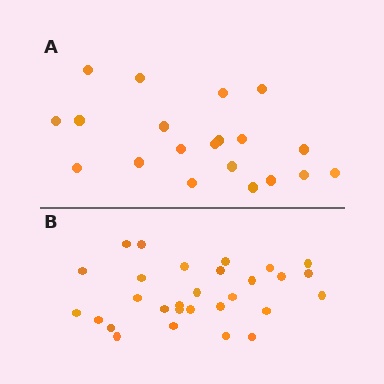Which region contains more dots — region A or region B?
Region B (the bottom region) has more dots.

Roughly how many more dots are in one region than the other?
Region B has roughly 8 or so more dots than region A.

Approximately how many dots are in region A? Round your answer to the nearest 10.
About 20 dots.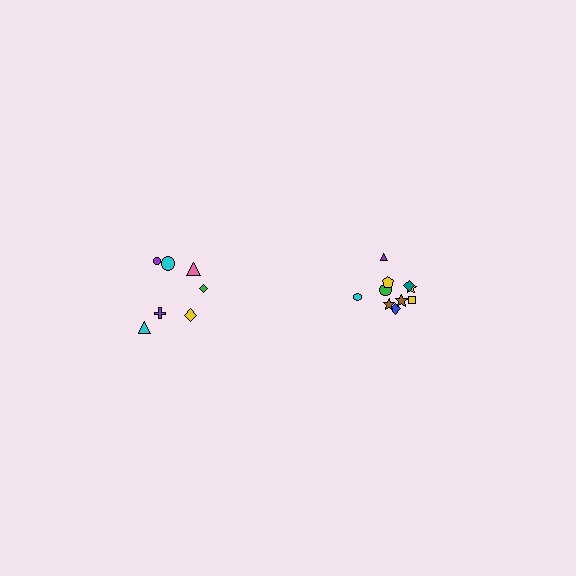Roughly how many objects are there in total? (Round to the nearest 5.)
Roughly 15 objects in total.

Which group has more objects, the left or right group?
The right group.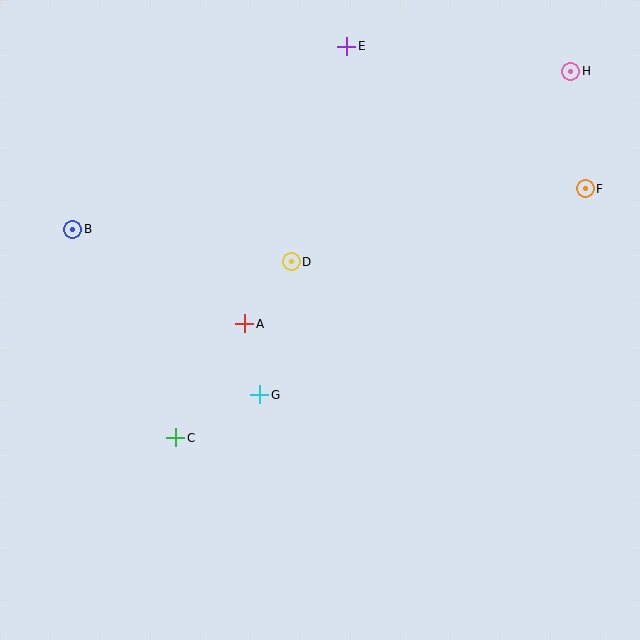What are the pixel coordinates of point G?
Point G is at (260, 395).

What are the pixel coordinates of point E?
Point E is at (347, 46).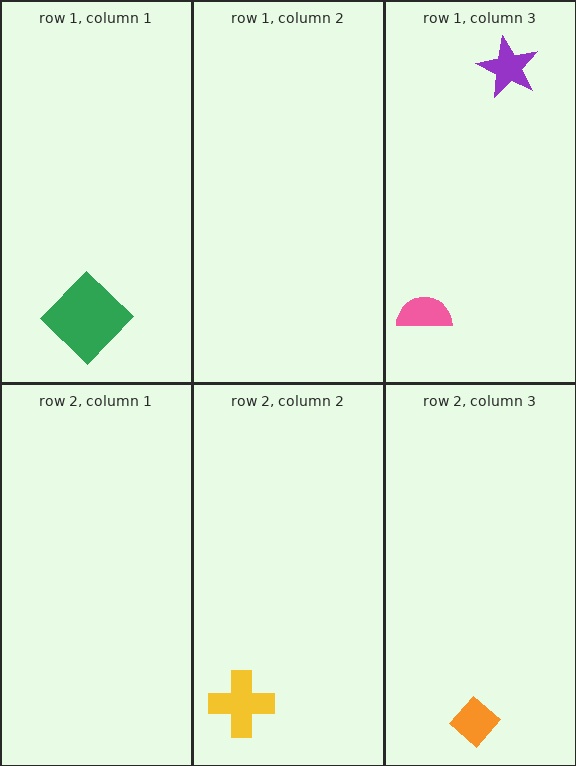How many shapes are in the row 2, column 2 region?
1.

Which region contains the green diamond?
The row 1, column 1 region.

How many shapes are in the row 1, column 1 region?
1.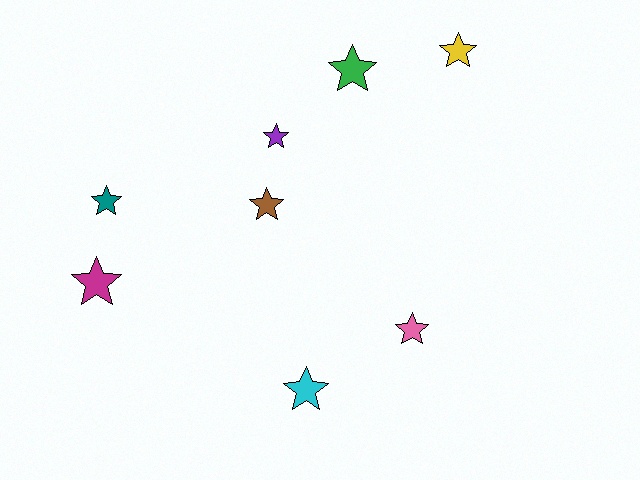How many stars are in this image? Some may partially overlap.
There are 8 stars.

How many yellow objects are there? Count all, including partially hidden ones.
There is 1 yellow object.